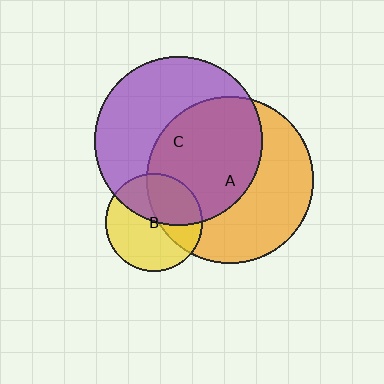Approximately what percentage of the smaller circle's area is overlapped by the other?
Approximately 45%.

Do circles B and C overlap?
Yes.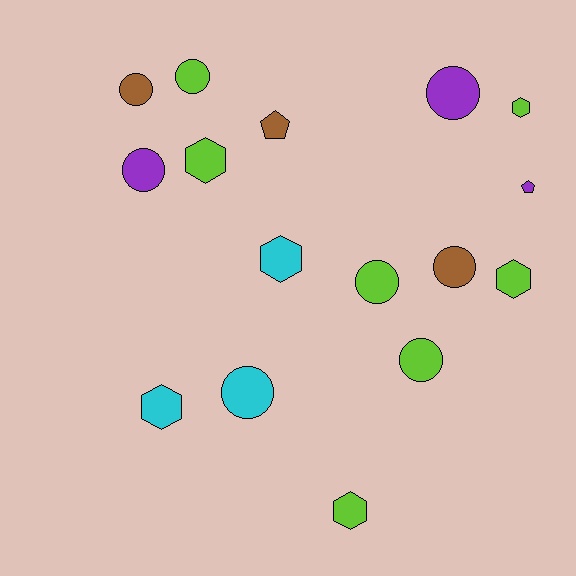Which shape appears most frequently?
Circle, with 8 objects.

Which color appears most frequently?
Lime, with 7 objects.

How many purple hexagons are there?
There are no purple hexagons.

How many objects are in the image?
There are 16 objects.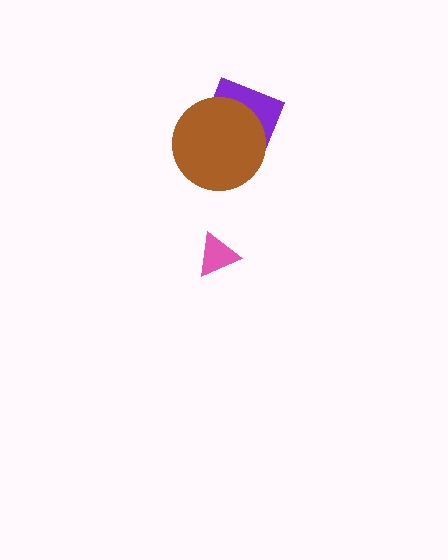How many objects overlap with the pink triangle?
0 objects overlap with the pink triangle.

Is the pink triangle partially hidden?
No, no other shape covers it.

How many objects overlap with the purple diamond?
1 object overlaps with the purple diamond.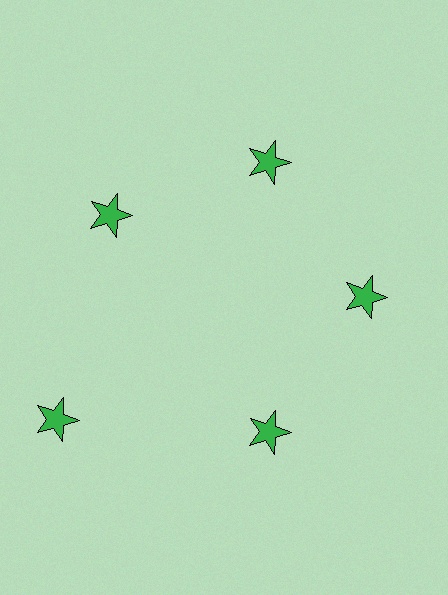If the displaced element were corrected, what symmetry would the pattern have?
It would have 5-fold rotational symmetry — the pattern would map onto itself every 72 degrees.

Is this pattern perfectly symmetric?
No. The 5 green stars are arranged in a ring, but one element near the 8 o'clock position is pushed outward from the center, breaking the 5-fold rotational symmetry.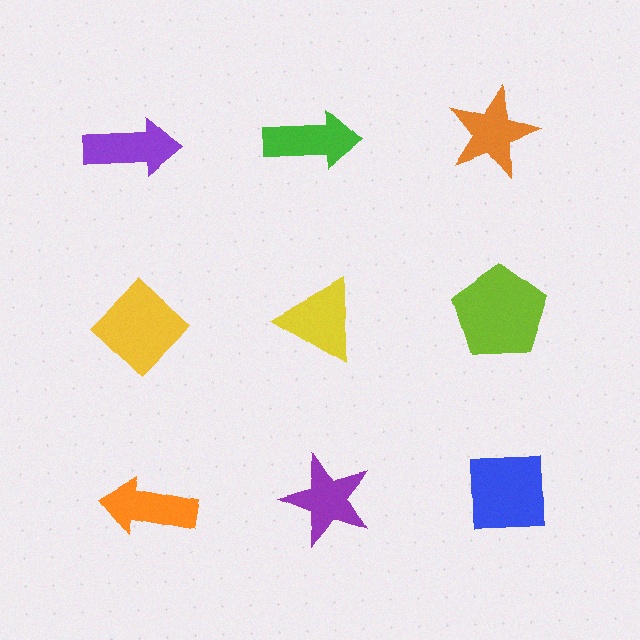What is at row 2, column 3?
A lime pentagon.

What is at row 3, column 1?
An orange arrow.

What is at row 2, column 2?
A yellow triangle.